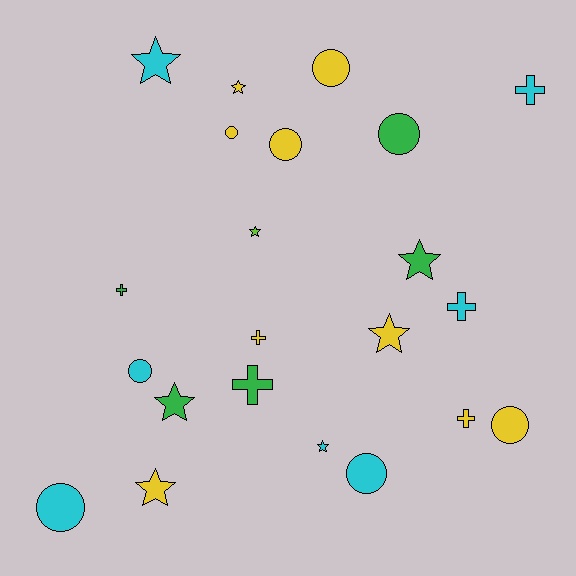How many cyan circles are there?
There are 3 cyan circles.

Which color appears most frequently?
Yellow, with 9 objects.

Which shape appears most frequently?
Circle, with 8 objects.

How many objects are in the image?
There are 22 objects.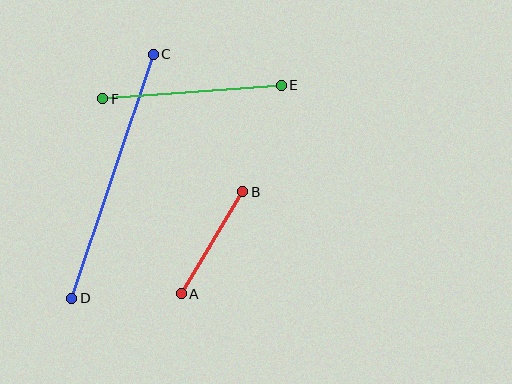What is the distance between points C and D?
The distance is approximately 257 pixels.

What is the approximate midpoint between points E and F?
The midpoint is at approximately (192, 92) pixels.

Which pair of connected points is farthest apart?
Points C and D are farthest apart.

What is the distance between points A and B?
The distance is approximately 119 pixels.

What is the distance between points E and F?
The distance is approximately 179 pixels.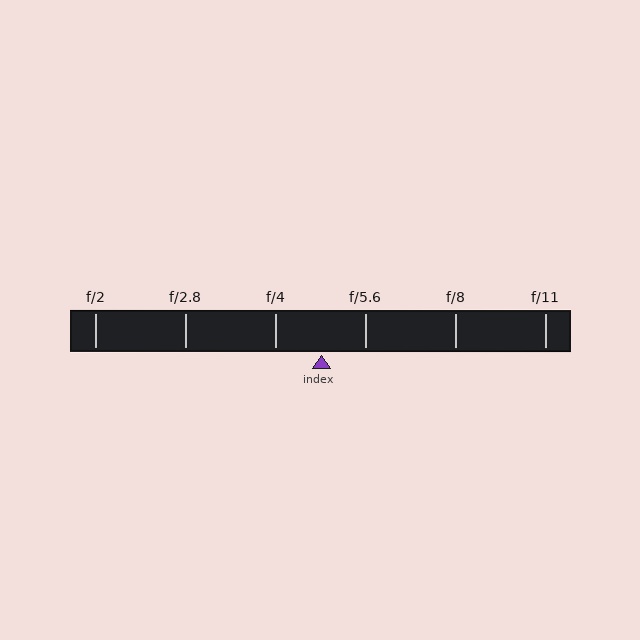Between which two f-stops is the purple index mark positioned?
The index mark is between f/4 and f/5.6.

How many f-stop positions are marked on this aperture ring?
There are 6 f-stop positions marked.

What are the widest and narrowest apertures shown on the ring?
The widest aperture shown is f/2 and the narrowest is f/11.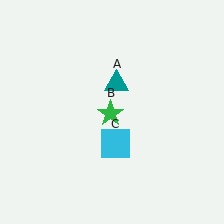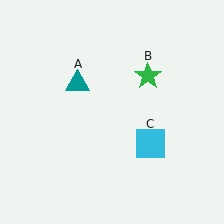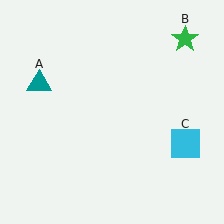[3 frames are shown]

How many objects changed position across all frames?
3 objects changed position: teal triangle (object A), green star (object B), cyan square (object C).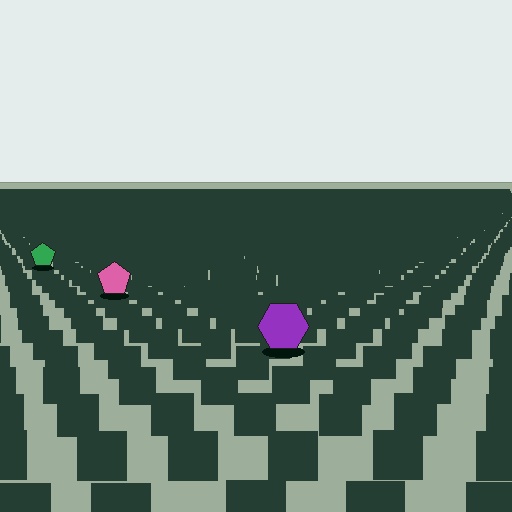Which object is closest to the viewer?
The purple hexagon is closest. The texture marks near it are larger and more spread out.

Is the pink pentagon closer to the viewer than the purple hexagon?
No. The purple hexagon is closer — you can tell from the texture gradient: the ground texture is coarser near it.